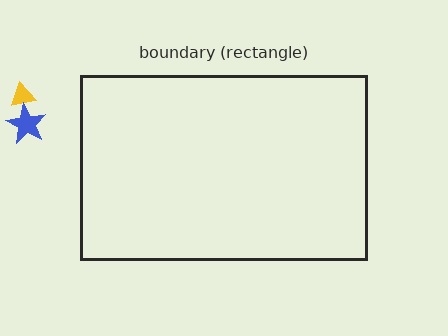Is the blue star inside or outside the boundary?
Outside.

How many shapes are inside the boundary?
0 inside, 2 outside.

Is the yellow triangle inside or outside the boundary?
Outside.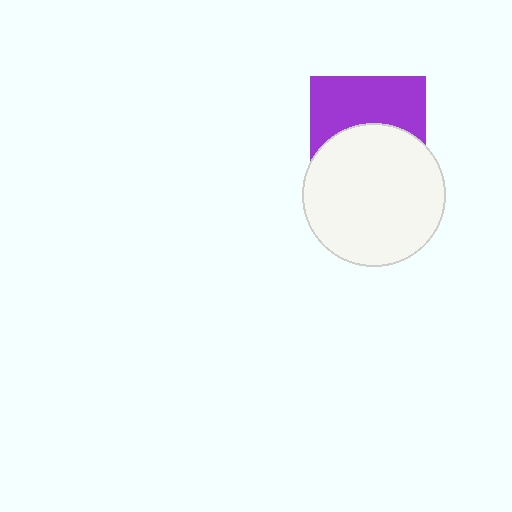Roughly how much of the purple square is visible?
About half of it is visible (roughly 49%).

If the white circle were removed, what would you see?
You would see the complete purple square.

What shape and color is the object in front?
The object in front is a white circle.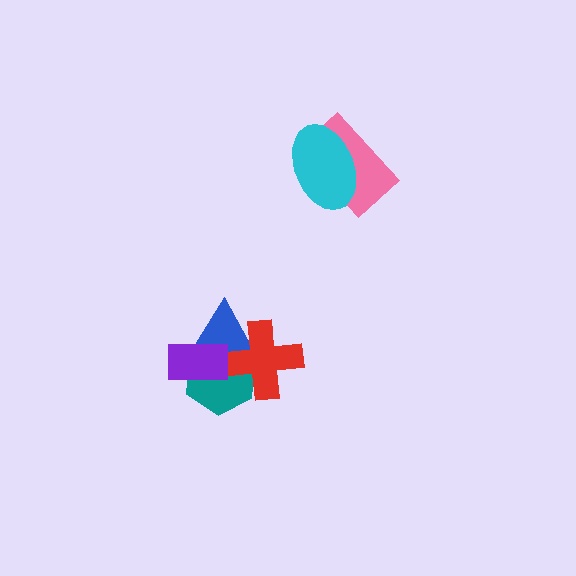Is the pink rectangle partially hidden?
Yes, it is partially covered by another shape.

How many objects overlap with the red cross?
2 objects overlap with the red cross.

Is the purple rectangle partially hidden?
No, no other shape covers it.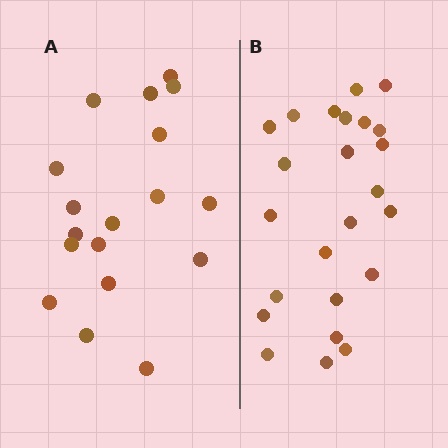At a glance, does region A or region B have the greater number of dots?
Region B (the right region) has more dots.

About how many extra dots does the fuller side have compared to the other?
Region B has about 6 more dots than region A.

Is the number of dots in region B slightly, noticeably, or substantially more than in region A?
Region B has noticeably more, but not dramatically so. The ratio is roughly 1.3 to 1.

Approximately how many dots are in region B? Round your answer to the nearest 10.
About 20 dots. (The exact count is 24, which rounds to 20.)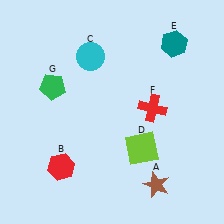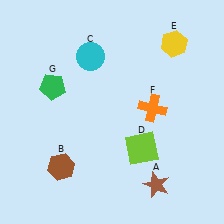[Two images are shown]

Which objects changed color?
B changed from red to brown. E changed from teal to yellow. F changed from red to orange.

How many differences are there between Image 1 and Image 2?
There are 3 differences between the two images.